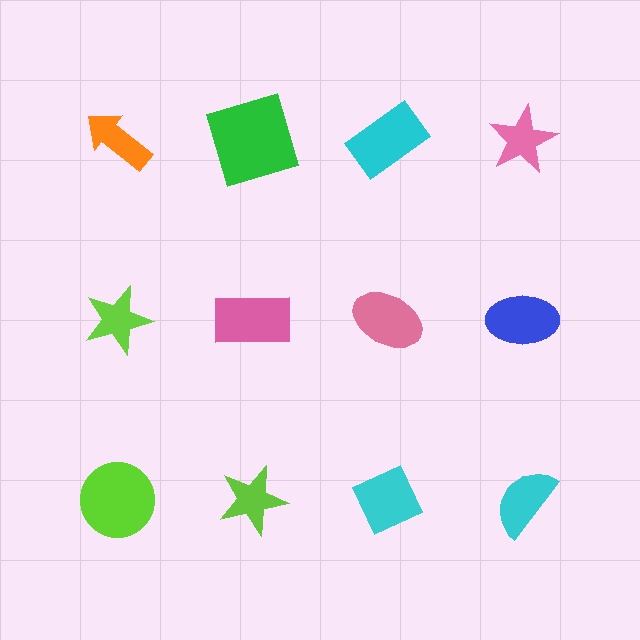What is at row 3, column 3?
A cyan diamond.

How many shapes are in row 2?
4 shapes.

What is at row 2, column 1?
A lime star.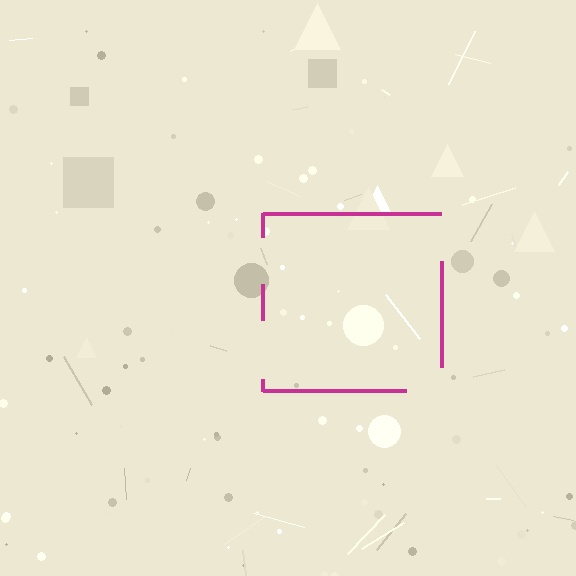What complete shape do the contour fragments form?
The contour fragments form a square.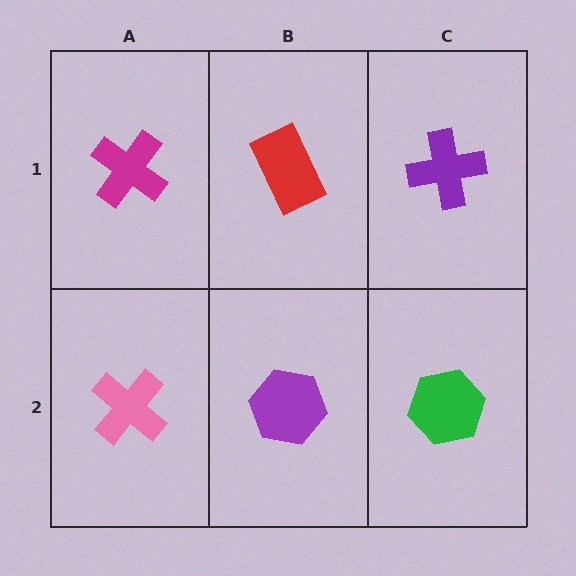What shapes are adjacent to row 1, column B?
A purple hexagon (row 2, column B), a magenta cross (row 1, column A), a purple cross (row 1, column C).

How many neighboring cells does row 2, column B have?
3.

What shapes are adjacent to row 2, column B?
A red rectangle (row 1, column B), a pink cross (row 2, column A), a green hexagon (row 2, column C).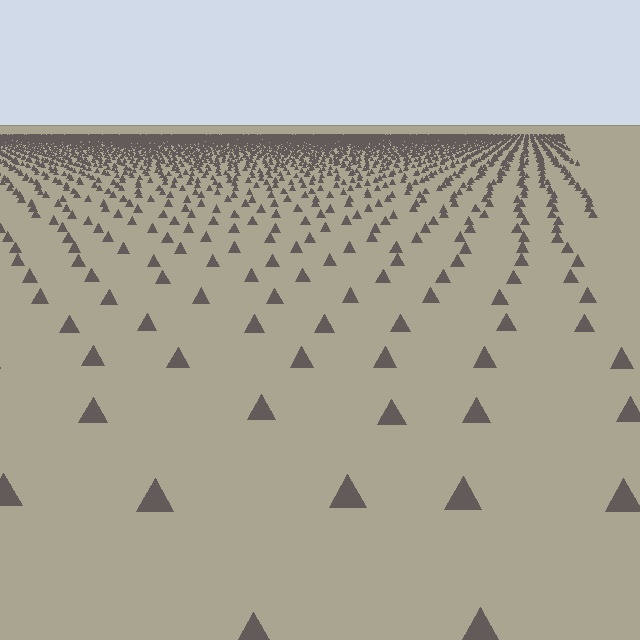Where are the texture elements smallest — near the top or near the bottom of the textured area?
Near the top.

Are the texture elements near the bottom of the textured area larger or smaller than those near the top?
Larger. Near the bottom, elements are closer to the viewer and appear at a bigger on-screen size.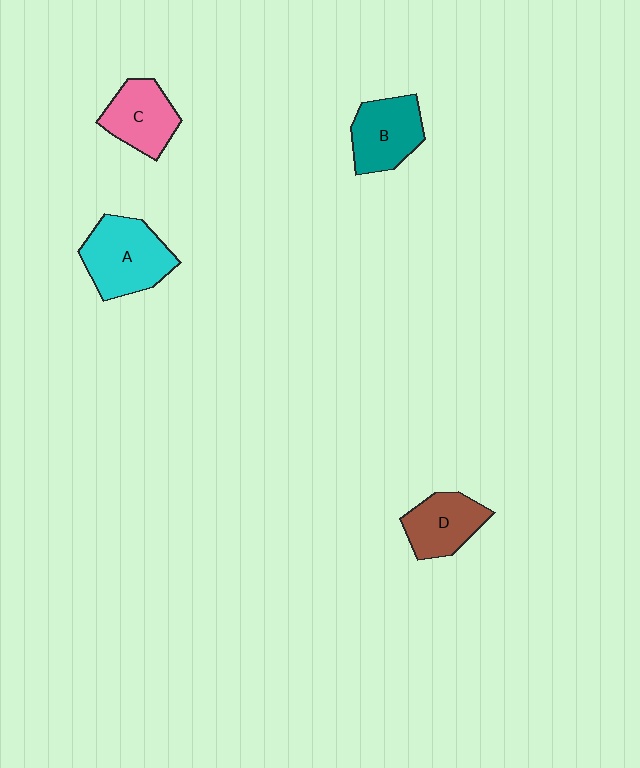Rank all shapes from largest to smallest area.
From largest to smallest: A (cyan), B (teal), C (pink), D (brown).